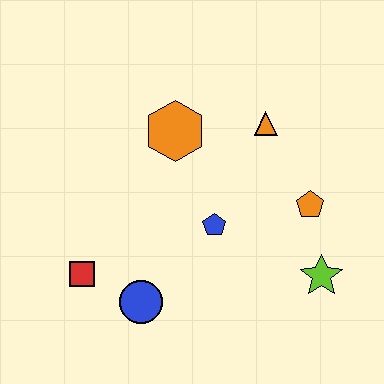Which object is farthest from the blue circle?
The orange triangle is farthest from the blue circle.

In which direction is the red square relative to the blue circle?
The red square is to the left of the blue circle.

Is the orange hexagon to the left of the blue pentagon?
Yes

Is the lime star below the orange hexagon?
Yes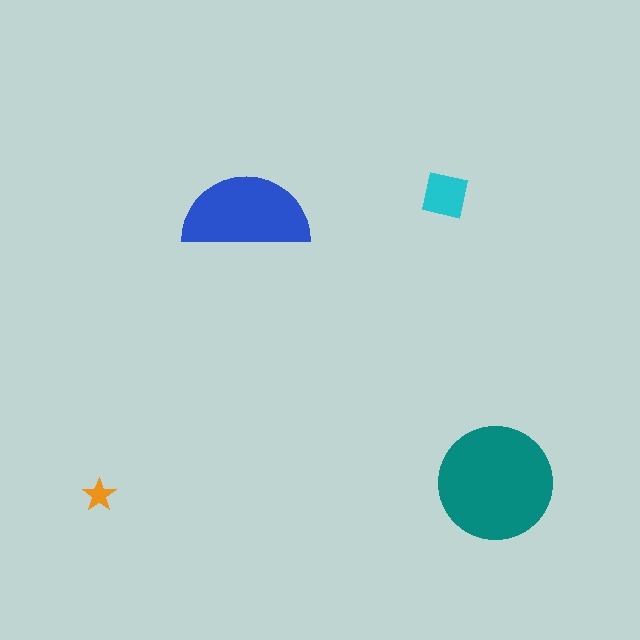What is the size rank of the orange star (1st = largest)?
4th.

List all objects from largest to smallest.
The teal circle, the blue semicircle, the cyan square, the orange star.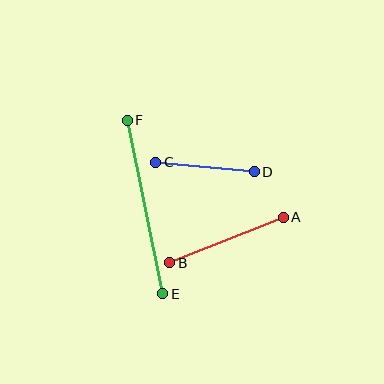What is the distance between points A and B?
The distance is approximately 122 pixels.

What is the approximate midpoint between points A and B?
The midpoint is at approximately (226, 240) pixels.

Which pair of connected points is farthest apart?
Points E and F are farthest apart.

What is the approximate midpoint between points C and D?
The midpoint is at approximately (205, 167) pixels.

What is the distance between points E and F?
The distance is approximately 177 pixels.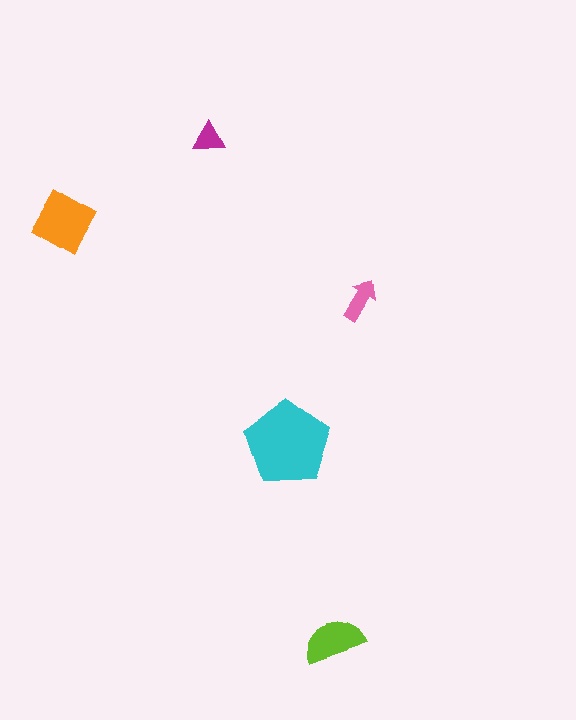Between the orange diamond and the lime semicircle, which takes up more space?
The orange diamond.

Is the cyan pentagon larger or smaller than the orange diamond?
Larger.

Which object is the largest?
The cyan pentagon.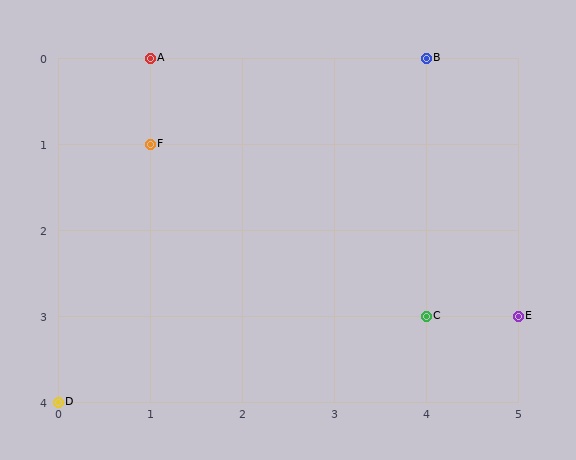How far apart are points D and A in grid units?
Points D and A are 1 column and 4 rows apart (about 4.1 grid units diagonally).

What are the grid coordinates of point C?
Point C is at grid coordinates (4, 3).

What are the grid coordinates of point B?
Point B is at grid coordinates (4, 0).